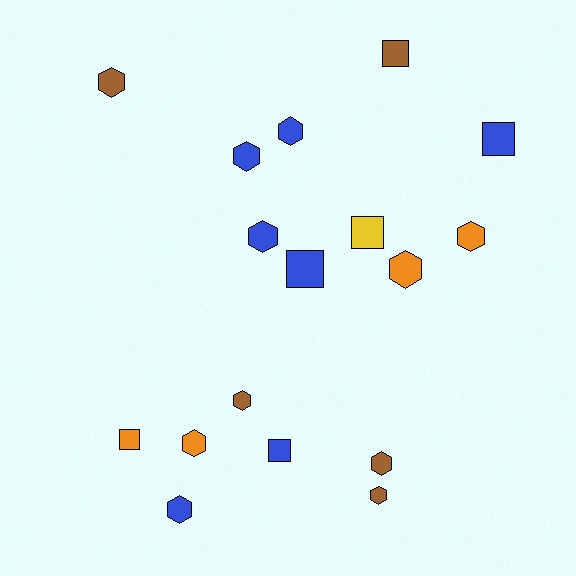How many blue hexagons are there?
There are 4 blue hexagons.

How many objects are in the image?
There are 17 objects.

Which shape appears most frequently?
Hexagon, with 11 objects.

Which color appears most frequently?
Blue, with 7 objects.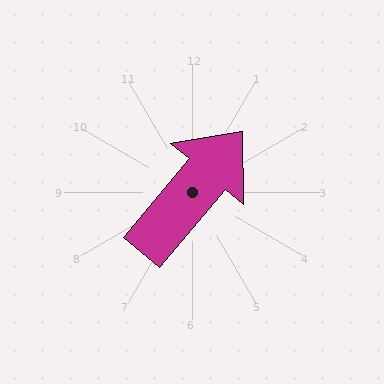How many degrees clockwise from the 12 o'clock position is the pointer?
Approximately 40 degrees.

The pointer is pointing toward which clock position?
Roughly 1 o'clock.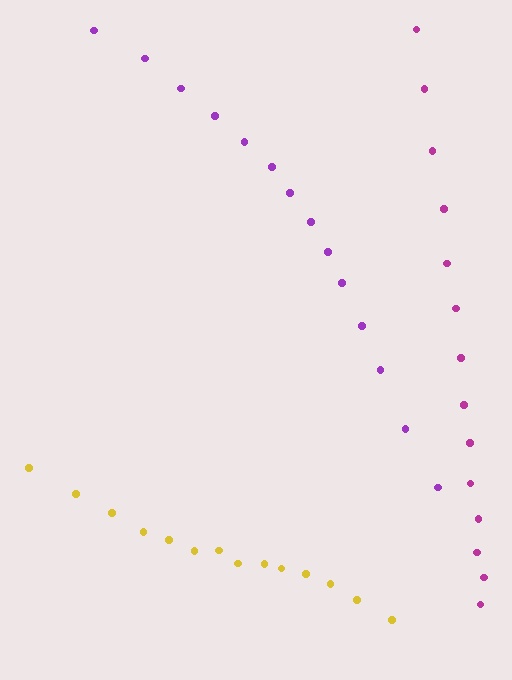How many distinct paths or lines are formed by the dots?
There are 3 distinct paths.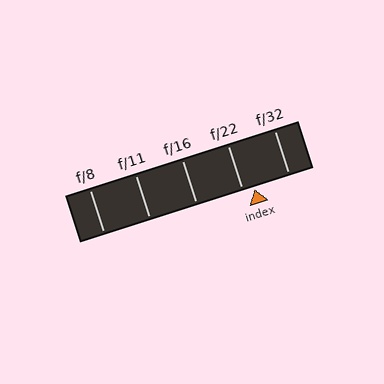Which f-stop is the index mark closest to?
The index mark is closest to f/22.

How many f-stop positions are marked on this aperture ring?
There are 5 f-stop positions marked.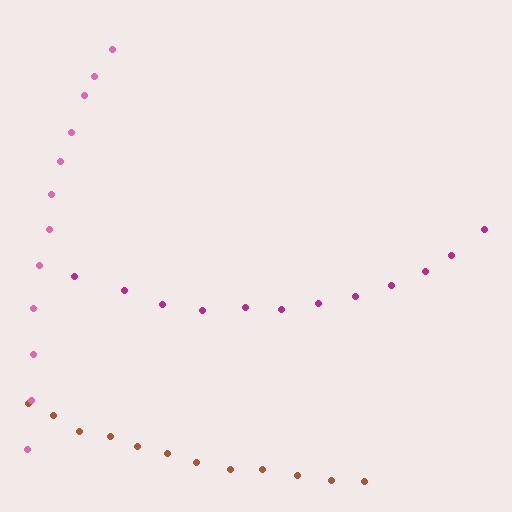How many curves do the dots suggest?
There are 3 distinct paths.